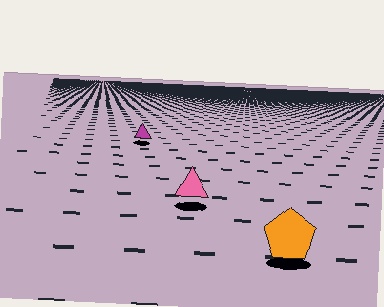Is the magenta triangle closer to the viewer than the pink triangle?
No. The pink triangle is closer — you can tell from the texture gradient: the ground texture is coarser near it.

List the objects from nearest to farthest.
From nearest to farthest: the orange pentagon, the pink triangle, the magenta triangle.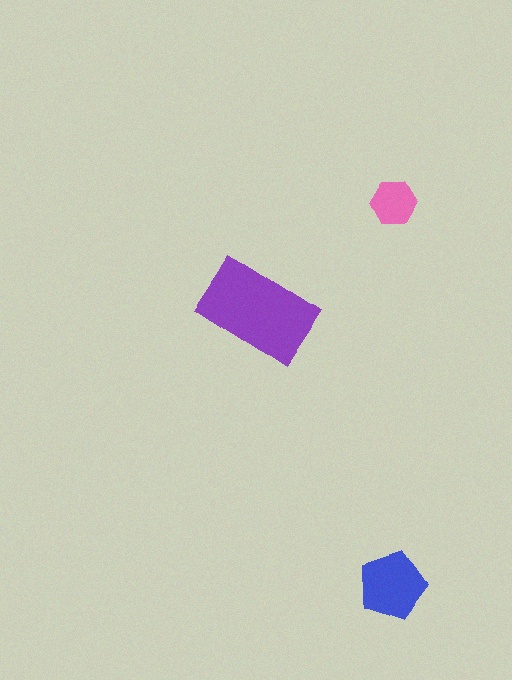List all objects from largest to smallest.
The purple rectangle, the blue pentagon, the pink hexagon.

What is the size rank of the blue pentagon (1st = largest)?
2nd.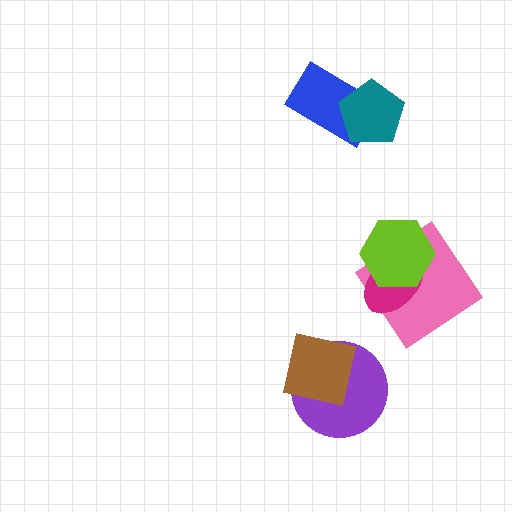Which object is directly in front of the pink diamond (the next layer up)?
The magenta ellipse is directly in front of the pink diamond.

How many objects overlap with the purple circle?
1 object overlaps with the purple circle.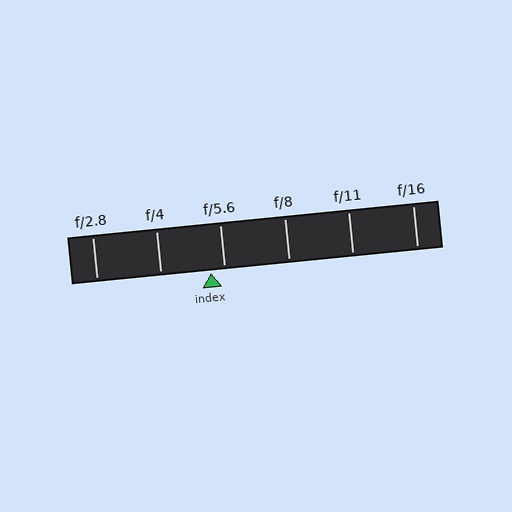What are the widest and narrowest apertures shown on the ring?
The widest aperture shown is f/2.8 and the narrowest is f/16.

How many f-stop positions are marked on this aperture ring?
There are 6 f-stop positions marked.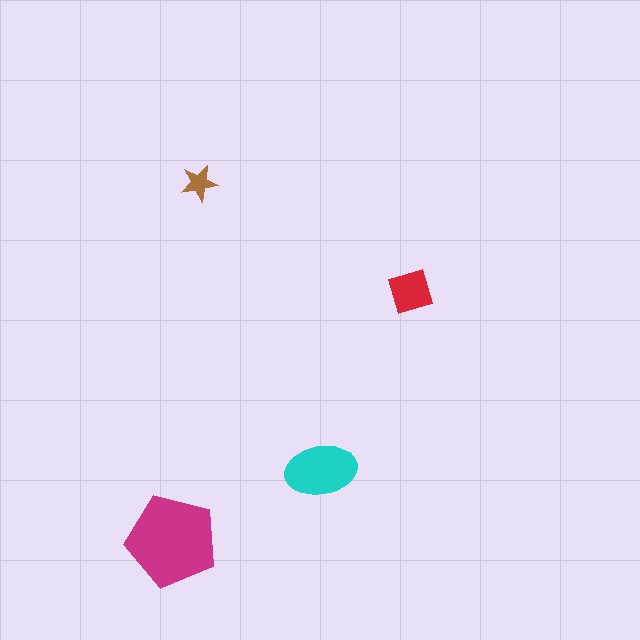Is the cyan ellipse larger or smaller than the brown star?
Larger.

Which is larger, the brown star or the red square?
The red square.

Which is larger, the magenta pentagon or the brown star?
The magenta pentagon.